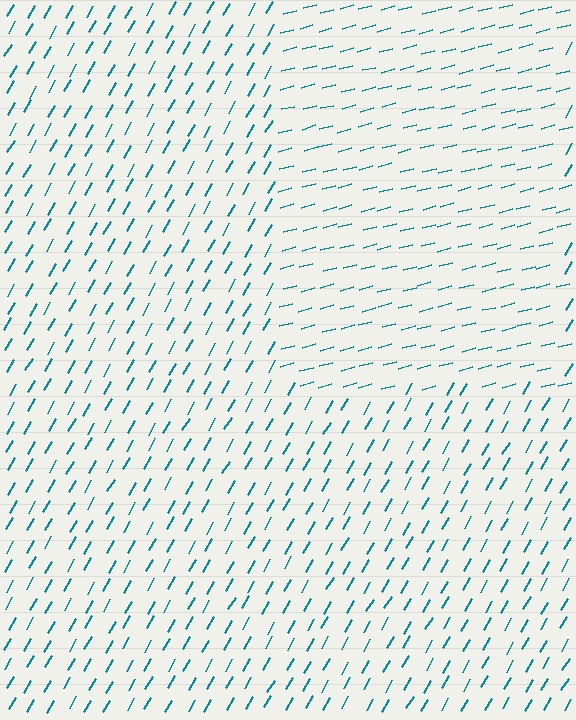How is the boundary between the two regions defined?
The boundary is defined purely by a change in line orientation (approximately 45 degrees difference). All lines are the same color and thickness.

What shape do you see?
I see a rectangle.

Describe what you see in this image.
The image is filled with small teal line segments. A rectangle region in the image has lines oriented differently from the surrounding lines, creating a visible texture boundary.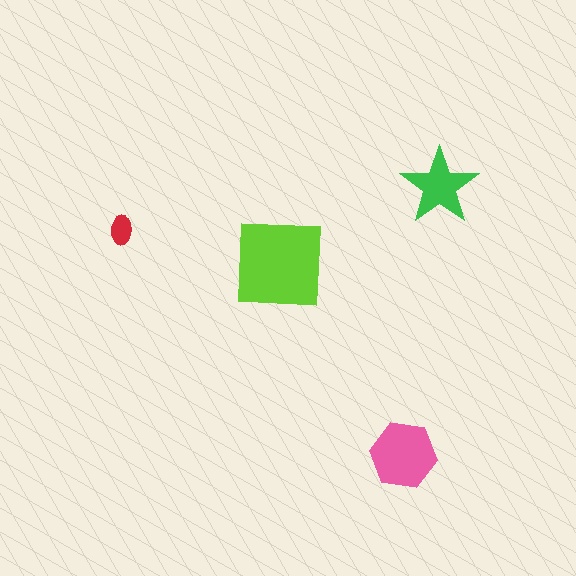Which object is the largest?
The lime square.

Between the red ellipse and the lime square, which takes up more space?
The lime square.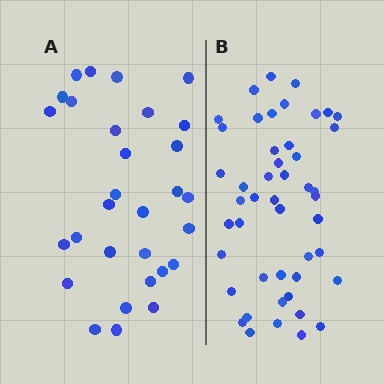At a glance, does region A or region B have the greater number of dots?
Region B (the right region) has more dots.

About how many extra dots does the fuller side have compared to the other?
Region B has approximately 15 more dots than region A.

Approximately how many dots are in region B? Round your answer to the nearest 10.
About 50 dots. (The exact count is 47, which rounds to 50.)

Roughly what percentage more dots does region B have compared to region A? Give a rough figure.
About 55% more.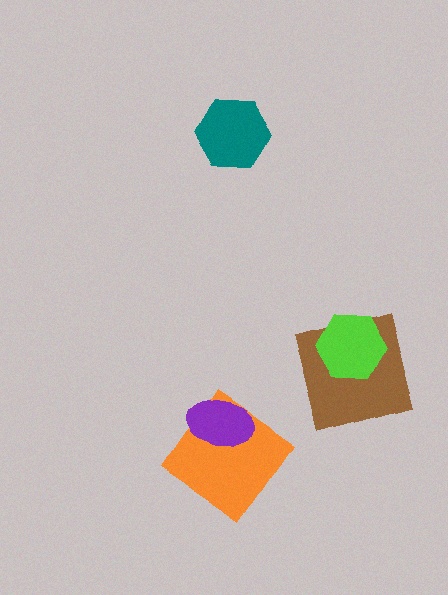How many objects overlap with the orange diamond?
1 object overlaps with the orange diamond.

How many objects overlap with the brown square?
1 object overlaps with the brown square.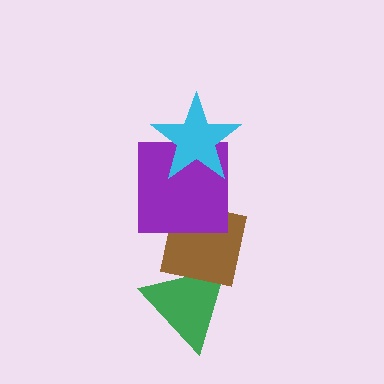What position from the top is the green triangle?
The green triangle is 4th from the top.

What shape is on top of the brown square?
The purple square is on top of the brown square.